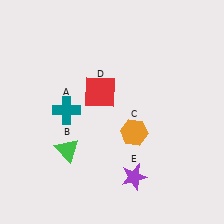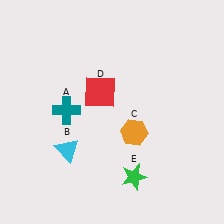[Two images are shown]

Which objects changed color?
B changed from green to cyan. E changed from purple to green.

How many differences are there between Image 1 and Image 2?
There are 2 differences between the two images.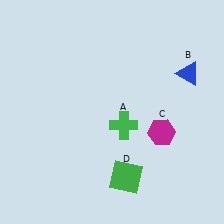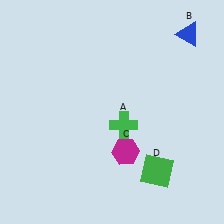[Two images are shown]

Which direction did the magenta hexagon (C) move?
The magenta hexagon (C) moved left.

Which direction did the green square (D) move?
The green square (D) moved right.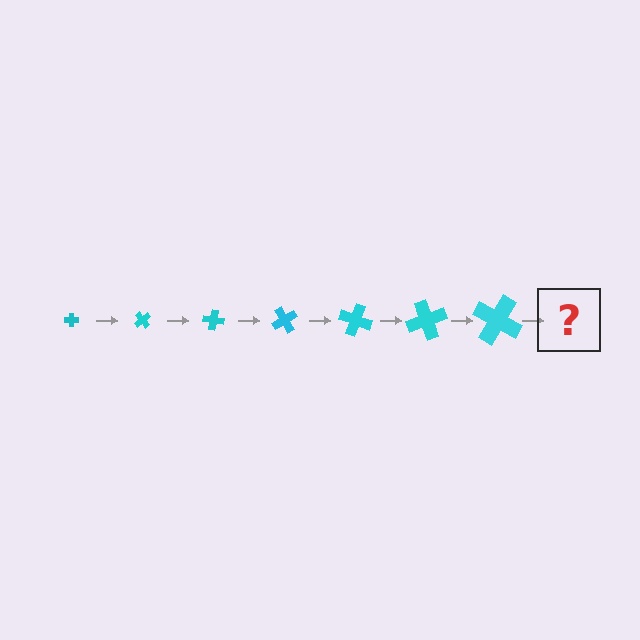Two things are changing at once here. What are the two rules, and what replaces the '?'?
The two rules are that the cross grows larger each step and it rotates 50 degrees each step. The '?' should be a cross, larger than the previous one and rotated 350 degrees from the start.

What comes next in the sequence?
The next element should be a cross, larger than the previous one and rotated 350 degrees from the start.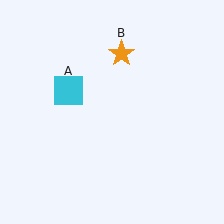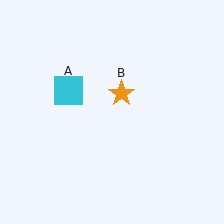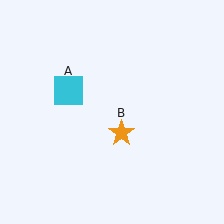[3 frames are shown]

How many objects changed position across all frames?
1 object changed position: orange star (object B).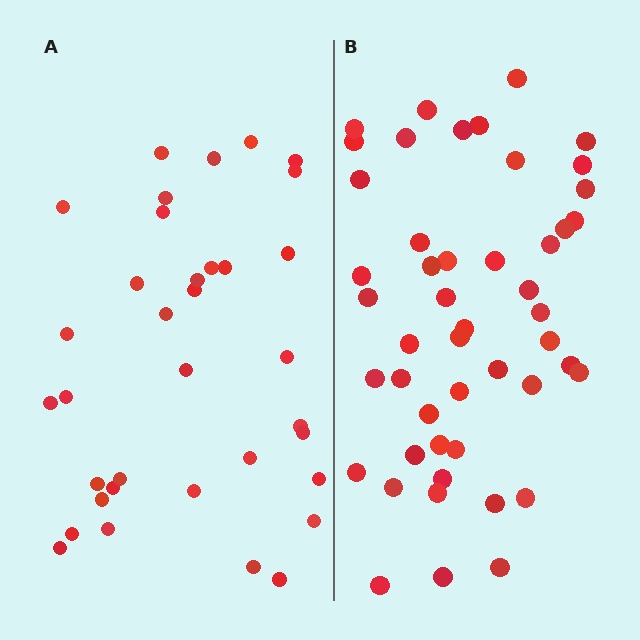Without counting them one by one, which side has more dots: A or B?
Region B (the right region) has more dots.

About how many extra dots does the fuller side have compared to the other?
Region B has approximately 15 more dots than region A.